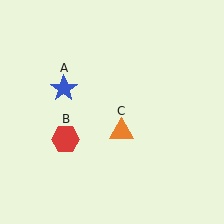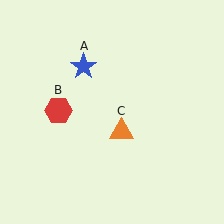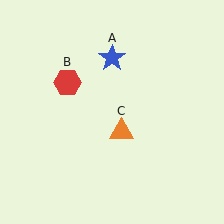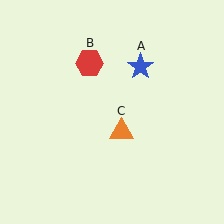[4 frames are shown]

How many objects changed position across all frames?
2 objects changed position: blue star (object A), red hexagon (object B).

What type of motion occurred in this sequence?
The blue star (object A), red hexagon (object B) rotated clockwise around the center of the scene.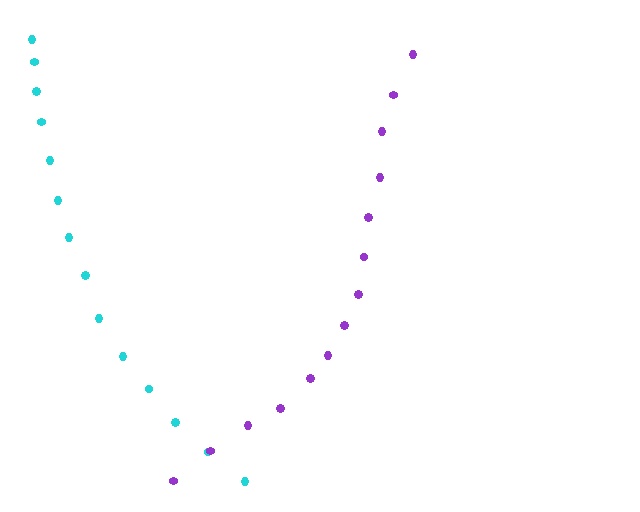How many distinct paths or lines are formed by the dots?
There are 2 distinct paths.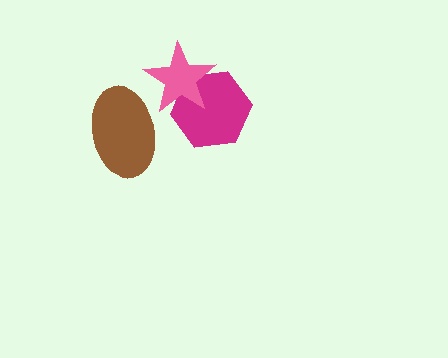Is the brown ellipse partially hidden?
No, no other shape covers it.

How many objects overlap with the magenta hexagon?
1 object overlaps with the magenta hexagon.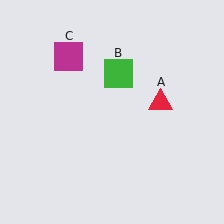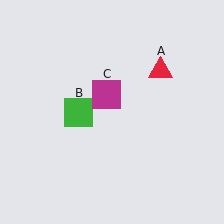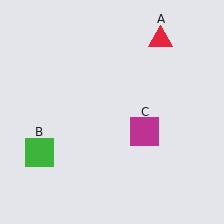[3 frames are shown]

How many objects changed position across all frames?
3 objects changed position: red triangle (object A), green square (object B), magenta square (object C).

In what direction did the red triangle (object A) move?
The red triangle (object A) moved up.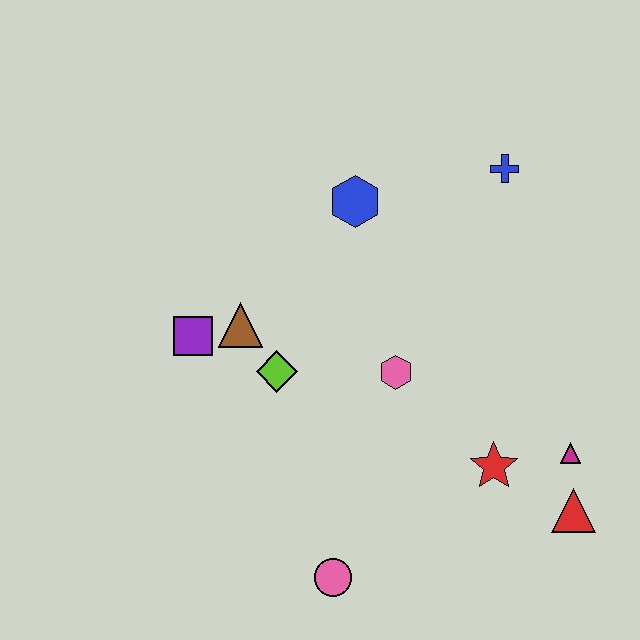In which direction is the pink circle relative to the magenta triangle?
The pink circle is to the left of the magenta triangle.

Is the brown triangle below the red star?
No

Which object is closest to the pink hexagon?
The lime diamond is closest to the pink hexagon.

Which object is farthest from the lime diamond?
The red triangle is farthest from the lime diamond.